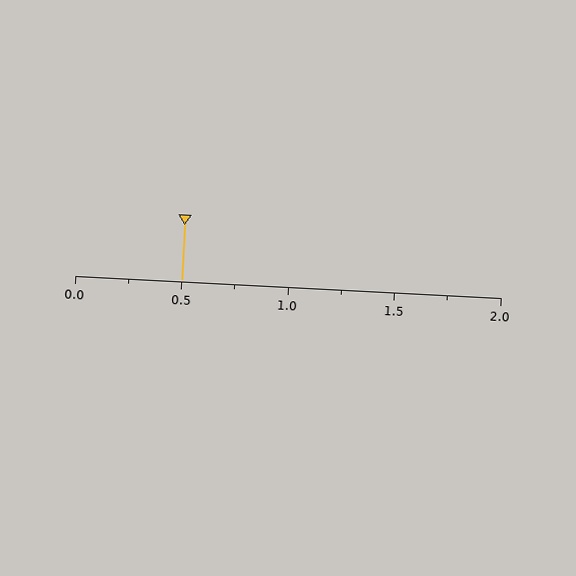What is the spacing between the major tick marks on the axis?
The major ticks are spaced 0.5 apart.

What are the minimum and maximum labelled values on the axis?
The axis runs from 0.0 to 2.0.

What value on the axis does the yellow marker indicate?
The marker indicates approximately 0.5.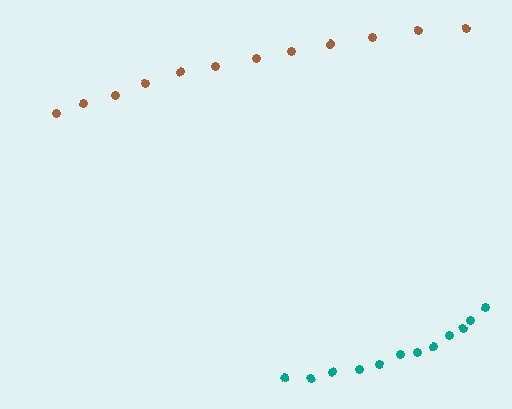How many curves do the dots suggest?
There are 2 distinct paths.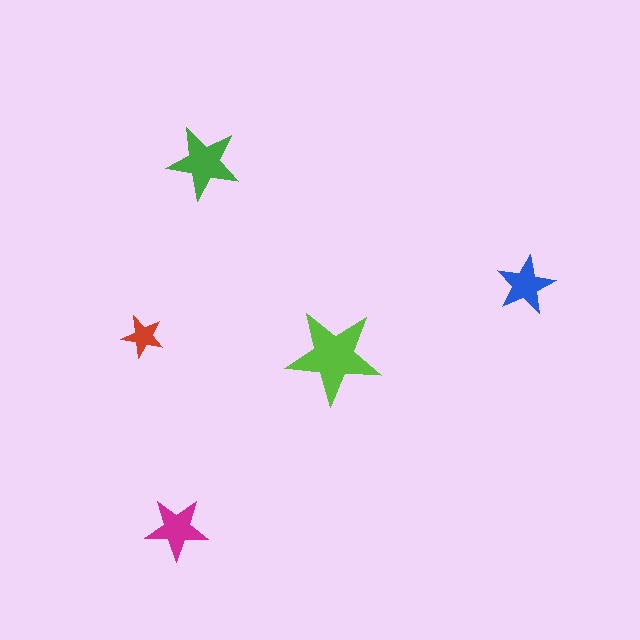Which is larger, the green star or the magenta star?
The green one.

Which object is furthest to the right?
The blue star is rightmost.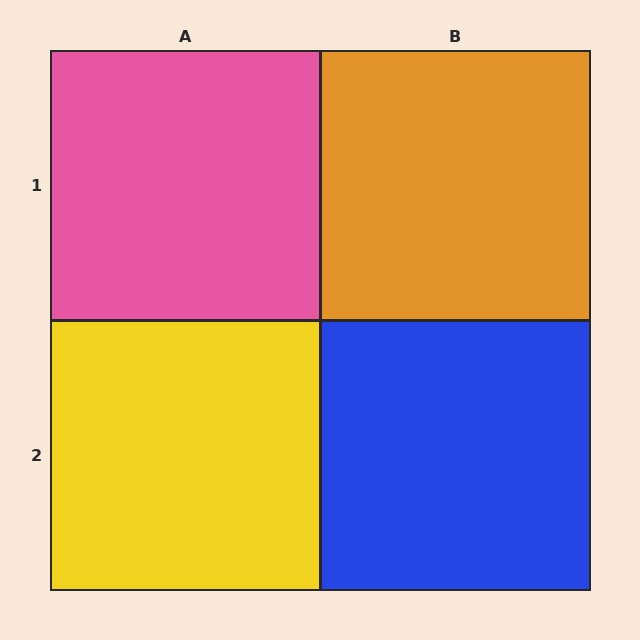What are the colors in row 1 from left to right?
Pink, orange.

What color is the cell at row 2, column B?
Blue.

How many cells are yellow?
1 cell is yellow.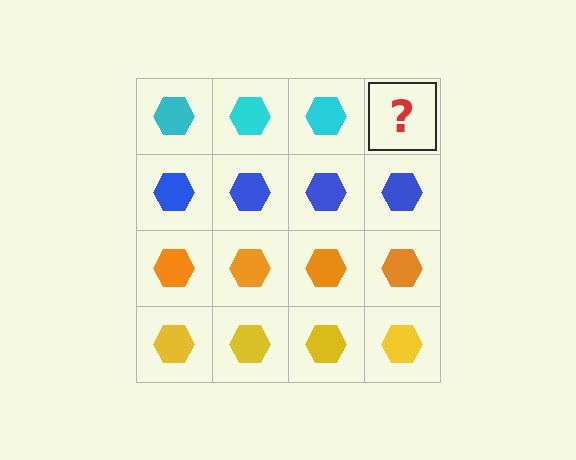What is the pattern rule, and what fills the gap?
The rule is that each row has a consistent color. The gap should be filled with a cyan hexagon.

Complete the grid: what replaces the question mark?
The question mark should be replaced with a cyan hexagon.